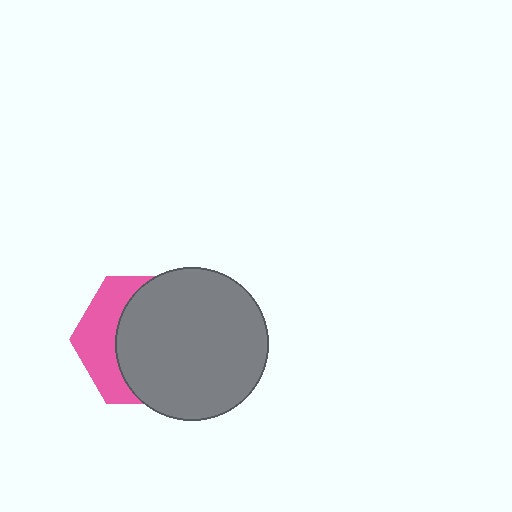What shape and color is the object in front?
The object in front is a gray circle.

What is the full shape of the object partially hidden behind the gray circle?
The partially hidden object is a pink hexagon.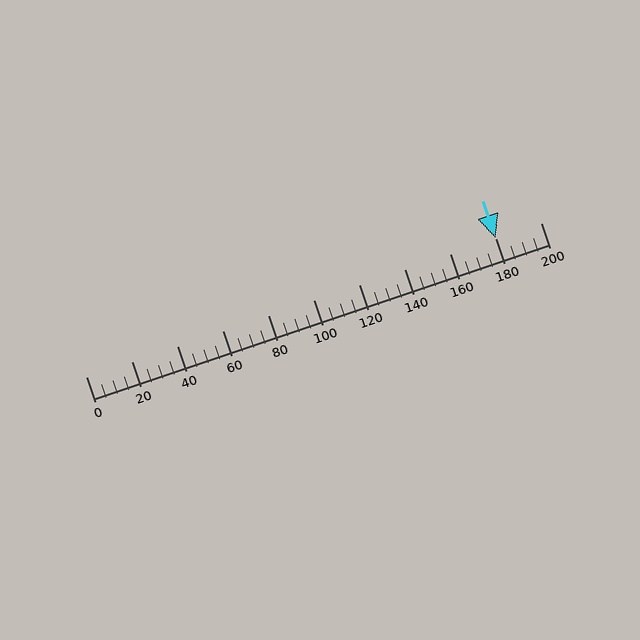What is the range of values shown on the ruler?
The ruler shows values from 0 to 200.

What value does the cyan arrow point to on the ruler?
The cyan arrow points to approximately 180.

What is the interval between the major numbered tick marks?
The major tick marks are spaced 20 units apart.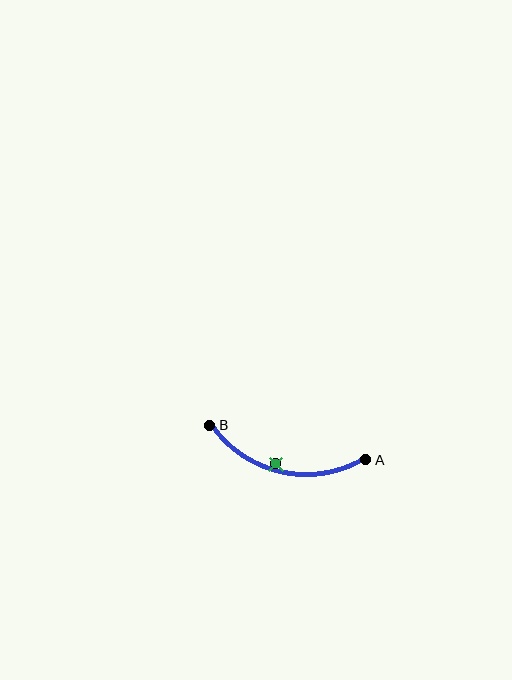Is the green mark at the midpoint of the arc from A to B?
No — the green mark does not lie on the arc at all. It sits slightly inside the curve.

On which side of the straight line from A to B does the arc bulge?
The arc bulges below the straight line connecting A and B.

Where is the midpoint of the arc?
The arc midpoint is the point on the curve farthest from the straight line joining A and B. It sits below that line.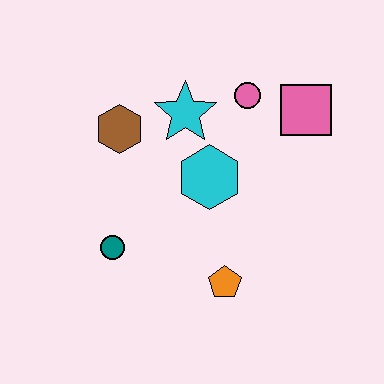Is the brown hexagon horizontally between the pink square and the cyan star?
No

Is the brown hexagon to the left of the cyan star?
Yes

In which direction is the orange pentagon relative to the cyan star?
The orange pentagon is below the cyan star.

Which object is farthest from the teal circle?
The pink square is farthest from the teal circle.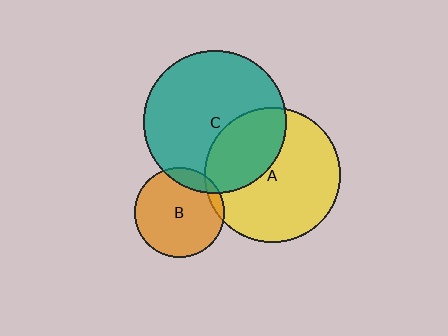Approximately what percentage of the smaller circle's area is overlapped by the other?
Approximately 5%.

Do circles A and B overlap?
Yes.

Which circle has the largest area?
Circle C (teal).